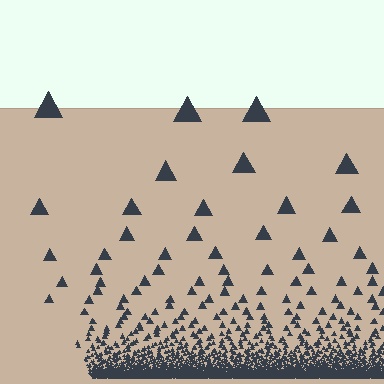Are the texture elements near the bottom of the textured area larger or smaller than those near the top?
Smaller. The gradient is inverted — elements near the bottom are smaller and denser.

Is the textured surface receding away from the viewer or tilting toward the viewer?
The surface appears to tilt toward the viewer. Texture elements get larger and sparser toward the top.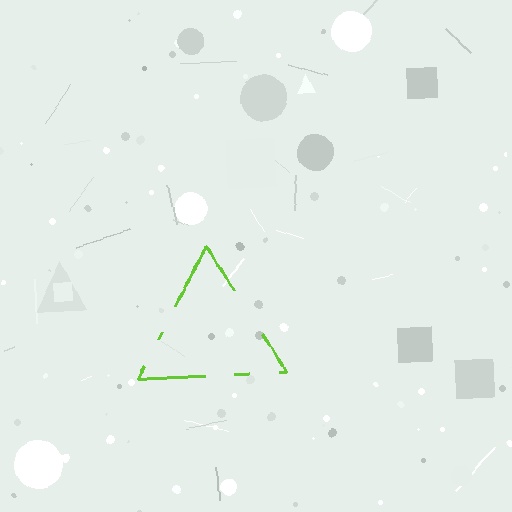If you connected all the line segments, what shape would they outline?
They would outline a triangle.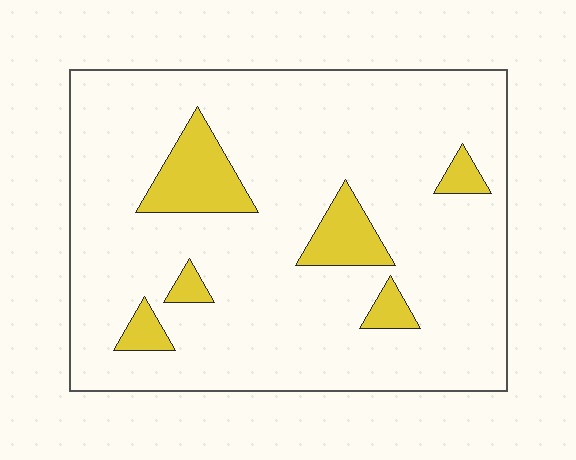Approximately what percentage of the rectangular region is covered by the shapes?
Approximately 10%.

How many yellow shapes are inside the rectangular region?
6.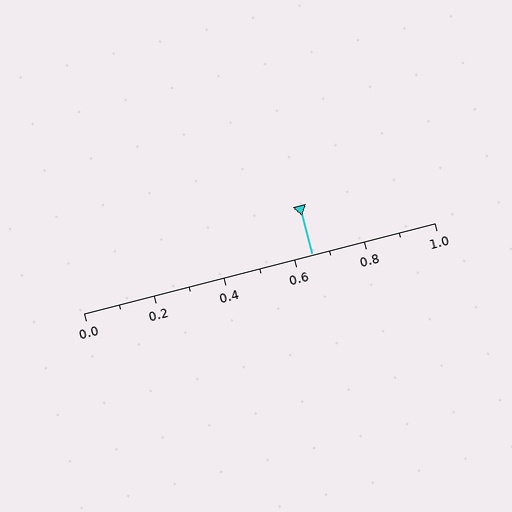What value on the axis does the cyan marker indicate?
The marker indicates approximately 0.65.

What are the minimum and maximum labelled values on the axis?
The axis runs from 0.0 to 1.0.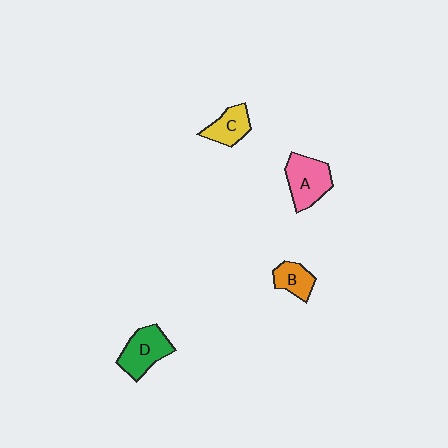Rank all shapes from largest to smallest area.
From largest to smallest: A (pink), D (green), C (yellow), B (orange).